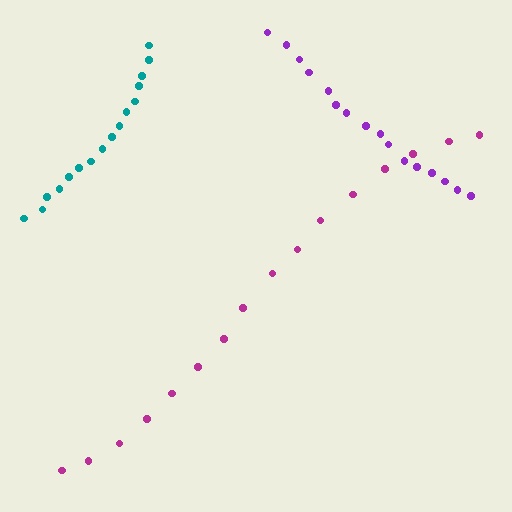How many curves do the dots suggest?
There are 3 distinct paths.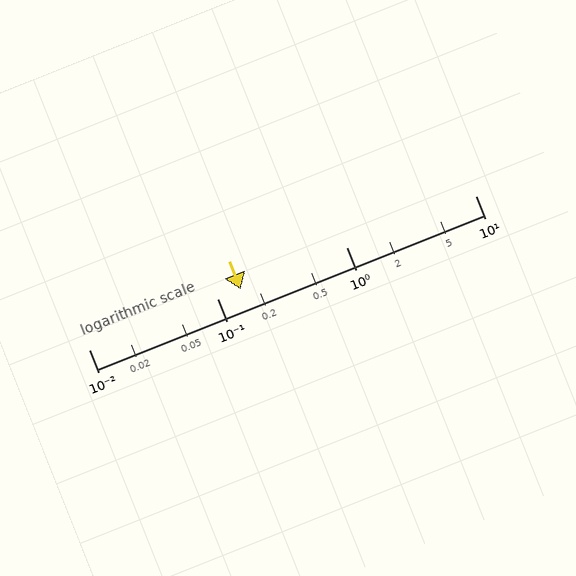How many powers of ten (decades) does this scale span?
The scale spans 3 decades, from 0.01 to 10.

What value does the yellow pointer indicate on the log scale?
The pointer indicates approximately 0.15.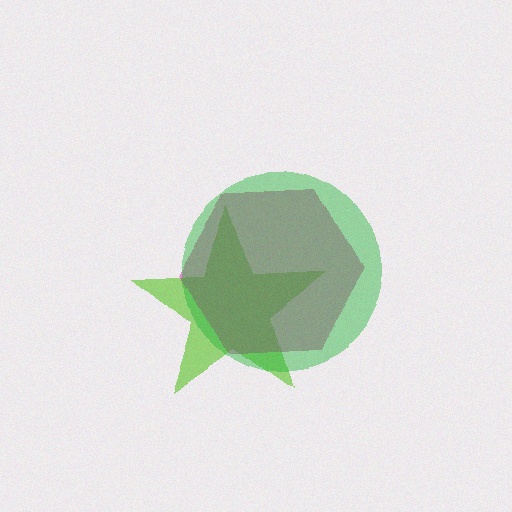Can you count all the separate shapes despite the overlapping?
Yes, there are 3 separate shapes.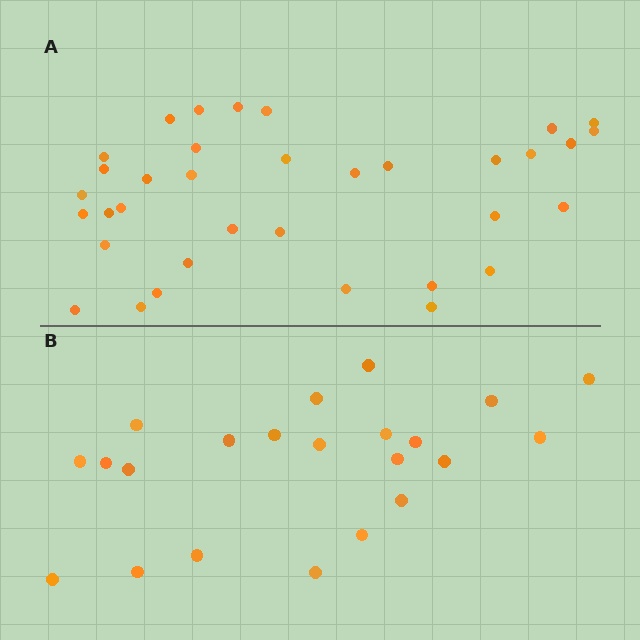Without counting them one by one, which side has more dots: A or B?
Region A (the top region) has more dots.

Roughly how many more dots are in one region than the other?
Region A has approximately 15 more dots than region B.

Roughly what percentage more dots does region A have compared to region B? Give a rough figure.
About 60% more.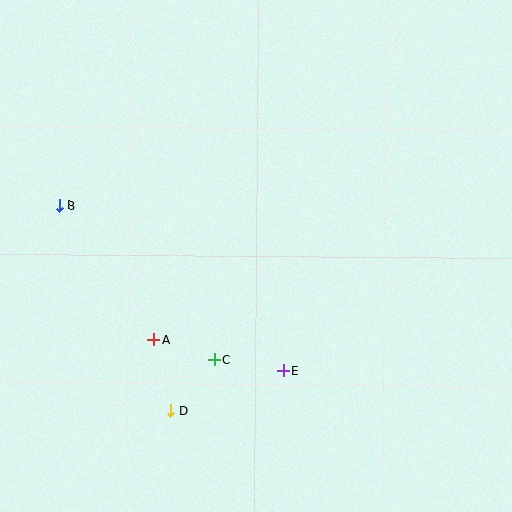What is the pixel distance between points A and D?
The distance between A and D is 73 pixels.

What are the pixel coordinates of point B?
Point B is at (60, 206).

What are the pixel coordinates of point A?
Point A is at (154, 340).